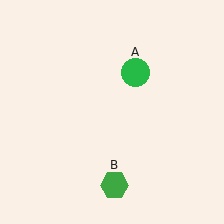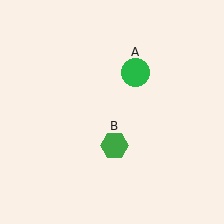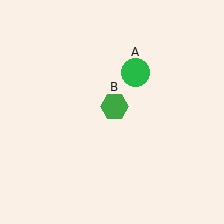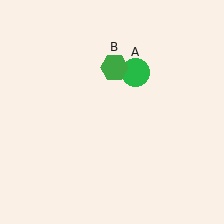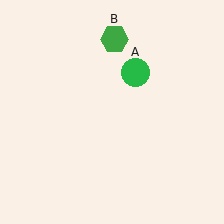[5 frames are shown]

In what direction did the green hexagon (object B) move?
The green hexagon (object B) moved up.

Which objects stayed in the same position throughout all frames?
Green circle (object A) remained stationary.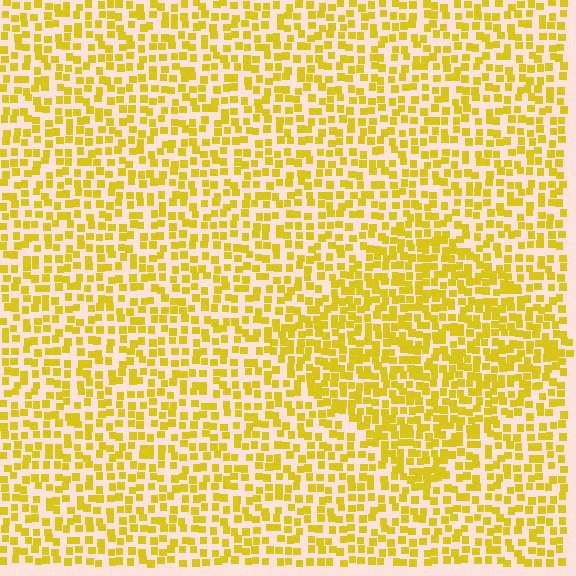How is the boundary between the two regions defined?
The boundary is defined by a change in element density (approximately 1.5x ratio). All elements are the same color, size, and shape.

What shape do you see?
I see a diamond.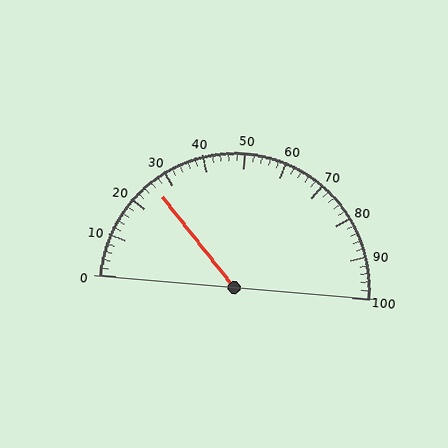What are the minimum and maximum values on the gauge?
The gauge ranges from 0 to 100.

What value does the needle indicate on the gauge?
The needle indicates approximately 26.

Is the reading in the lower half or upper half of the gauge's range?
The reading is in the lower half of the range (0 to 100).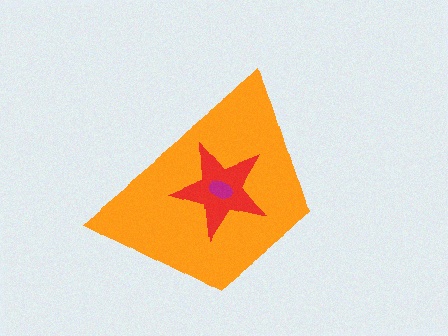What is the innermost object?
The magenta ellipse.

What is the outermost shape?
The orange trapezoid.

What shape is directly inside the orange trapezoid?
The red star.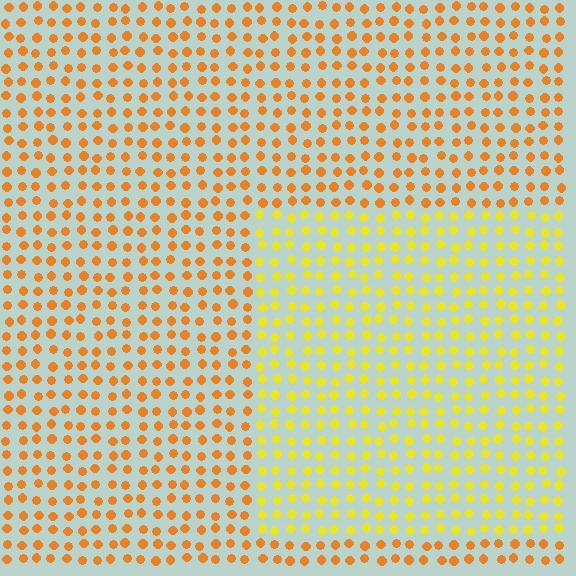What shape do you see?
I see a rectangle.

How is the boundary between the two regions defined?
The boundary is defined purely by a slight shift in hue (about 31 degrees). Spacing, size, and orientation are identical on both sides.